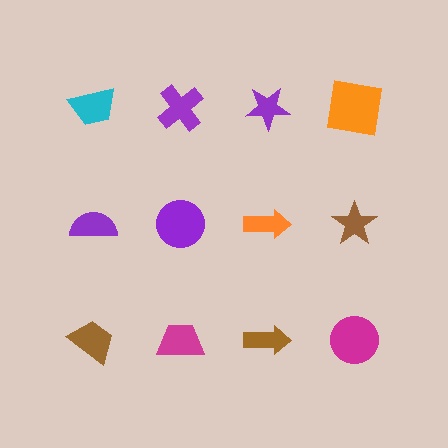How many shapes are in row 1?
4 shapes.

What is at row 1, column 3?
A purple star.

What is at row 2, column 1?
A purple semicircle.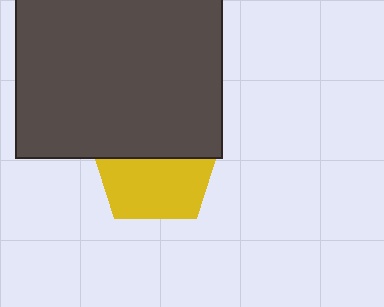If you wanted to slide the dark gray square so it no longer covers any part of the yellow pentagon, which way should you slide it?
Slide it up — that is the most direct way to separate the two shapes.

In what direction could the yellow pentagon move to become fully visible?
The yellow pentagon could move down. That would shift it out from behind the dark gray square entirely.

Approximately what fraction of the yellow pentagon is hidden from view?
Roughly 48% of the yellow pentagon is hidden behind the dark gray square.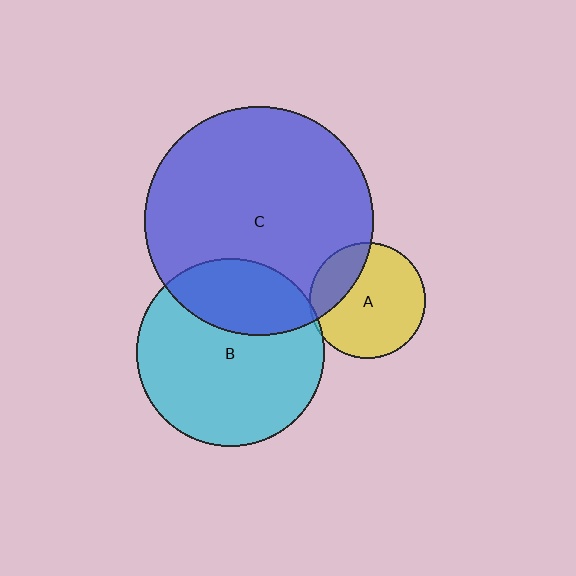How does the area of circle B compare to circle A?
Approximately 2.6 times.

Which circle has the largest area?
Circle C (blue).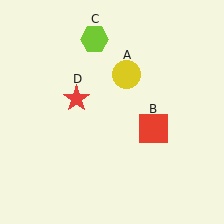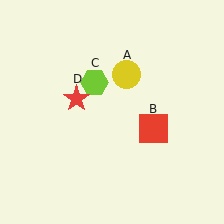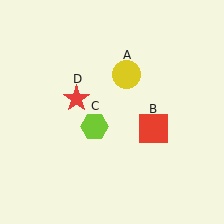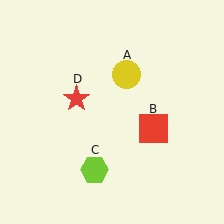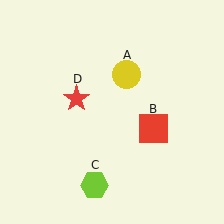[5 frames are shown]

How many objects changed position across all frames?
1 object changed position: lime hexagon (object C).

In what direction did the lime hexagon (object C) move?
The lime hexagon (object C) moved down.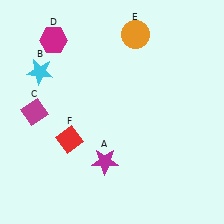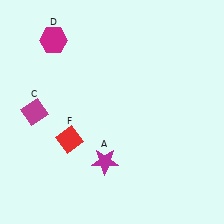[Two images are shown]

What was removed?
The cyan star (B), the orange circle (E) were removed in Image 2.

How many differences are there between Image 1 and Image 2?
There are 2 differences between the two images.